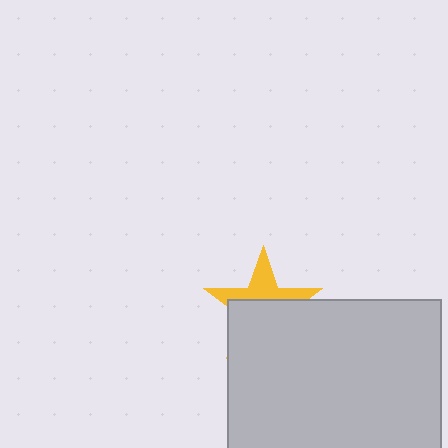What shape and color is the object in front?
The object in front is a light gray rectangle.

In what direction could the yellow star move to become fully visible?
The yellow star could move up. That would shift it out from behind the light gray rectangle entirely.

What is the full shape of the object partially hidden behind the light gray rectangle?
The partially hidden object is a yellow star.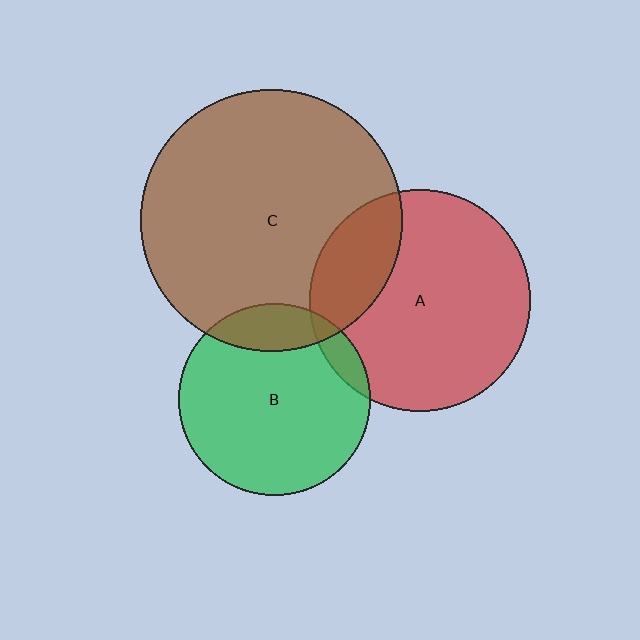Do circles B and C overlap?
Yes.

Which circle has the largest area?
Circle C (brown).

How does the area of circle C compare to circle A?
Approximately 1.4 times.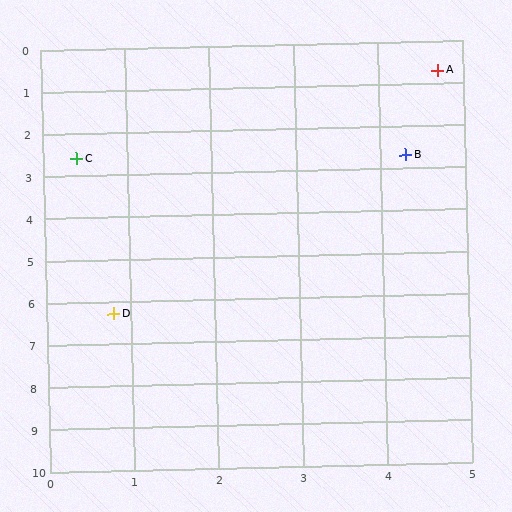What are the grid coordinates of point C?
Point C is at approximately (0.4, 2.6).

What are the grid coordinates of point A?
Point A is at approximately (4.7, 0.7).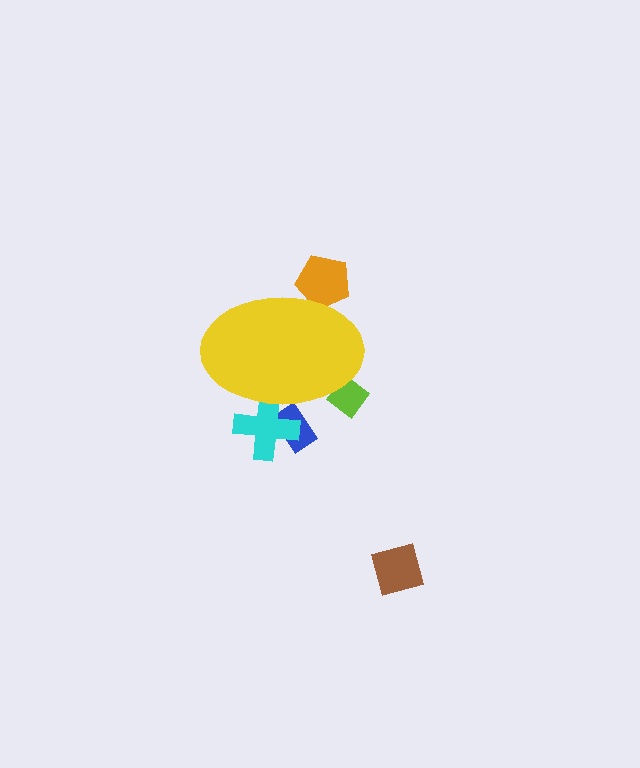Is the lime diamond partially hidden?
Yes, the lime diamond is partially hidden behind the yellow ellipse.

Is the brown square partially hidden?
No, the brown square is fully visible.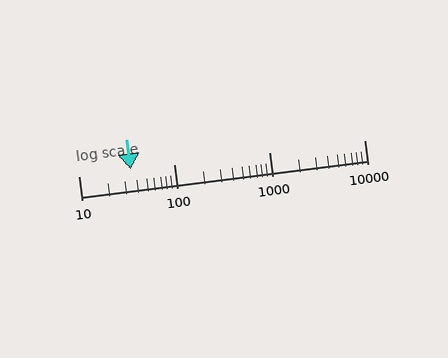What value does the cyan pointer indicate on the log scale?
The pointer indicates approximately 35.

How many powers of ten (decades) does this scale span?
The scale spans 3 decades, from 10 to 10000.